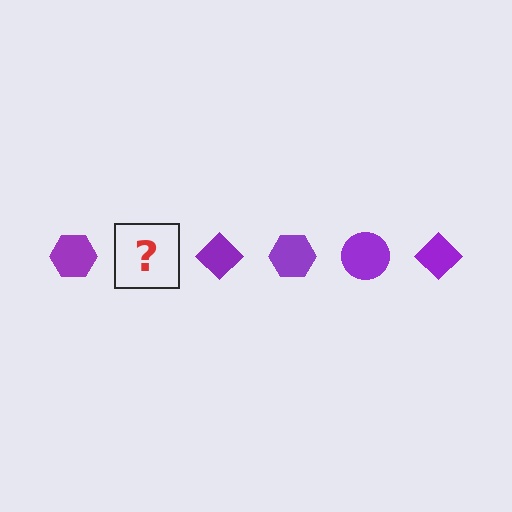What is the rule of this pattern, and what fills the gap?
The rule is that the pattern cycles through hexagon, circle, diamond shapes in purple. The gap should be filled with a purple circle.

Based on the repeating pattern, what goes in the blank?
The blank should be a purple circle.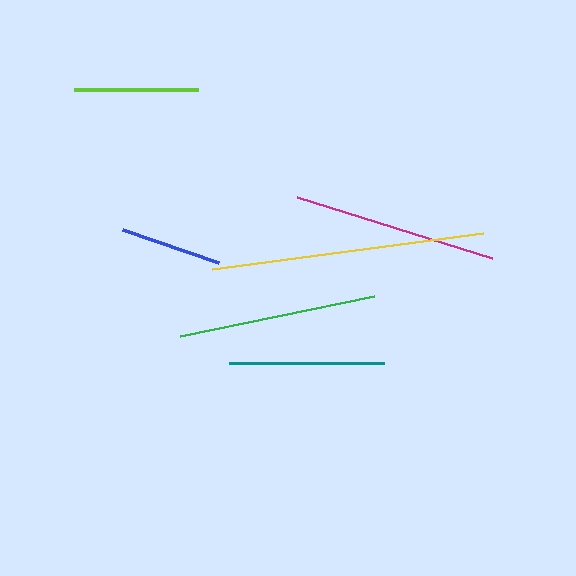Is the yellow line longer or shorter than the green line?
The yellow line is longer than the green line.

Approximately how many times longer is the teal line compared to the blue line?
The teal line is approximately 1.5 times the length of the blue line.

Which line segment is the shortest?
The blue line is the shortest at approximately 102 pixels.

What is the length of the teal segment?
The teal segment is approximately 155 pixels long.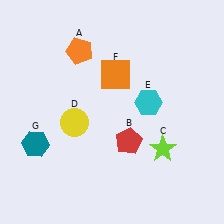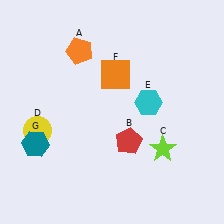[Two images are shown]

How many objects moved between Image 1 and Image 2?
1 object moved between the two images.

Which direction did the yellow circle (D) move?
The yellow circle (D) moved left.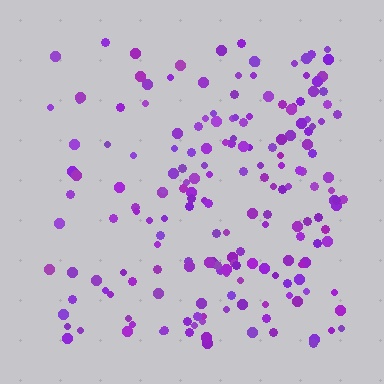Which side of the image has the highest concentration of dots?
The right.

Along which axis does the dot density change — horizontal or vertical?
Horizontal.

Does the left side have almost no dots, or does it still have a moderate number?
Still a moderate number, just noticeably fewer than the right.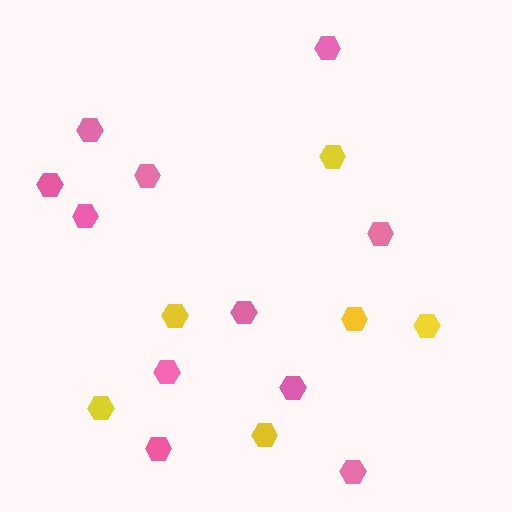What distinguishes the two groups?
There are 2 groups: one group of pink hexagons (11) and one group of yellow hexagons (6).